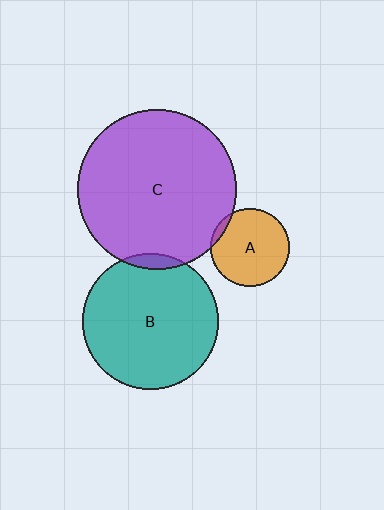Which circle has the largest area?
Circle C (purple).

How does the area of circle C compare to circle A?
Approximately 4.1 times.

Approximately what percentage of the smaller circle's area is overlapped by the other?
Approximately 5%.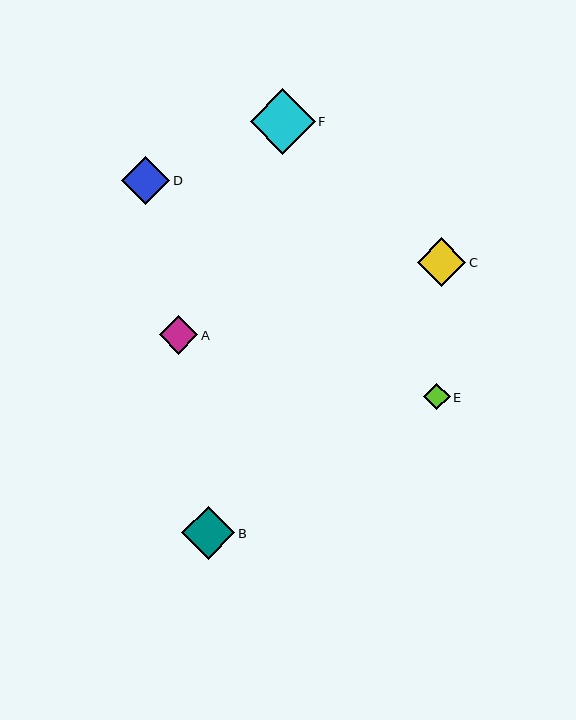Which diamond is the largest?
Diamond F is the largest with a size of approximately 65 pixels.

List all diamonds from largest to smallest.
From largest to smallest: F, B, C, D, A, E.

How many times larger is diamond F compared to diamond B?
Diamond F is approximately 1.2 times the size of diamond B.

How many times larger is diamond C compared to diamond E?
Diamond C is approximately 1.9 times the size of diamond E.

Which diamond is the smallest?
Diamond E is the smallest with a size of approximately 26 pixels.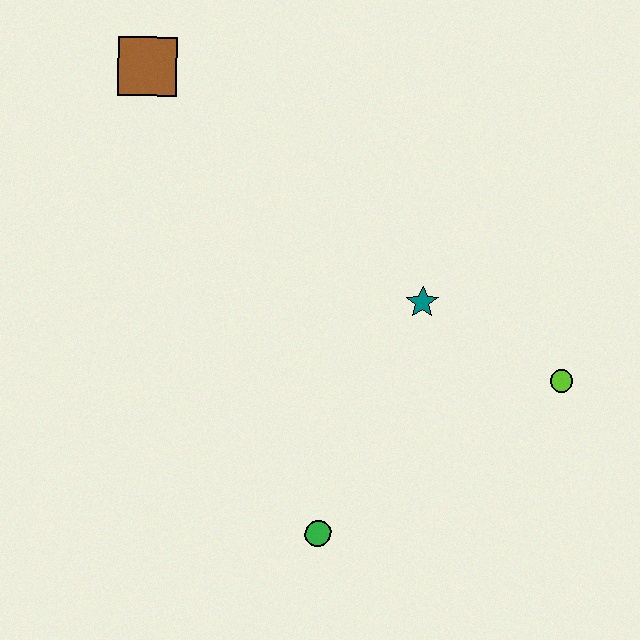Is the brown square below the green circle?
No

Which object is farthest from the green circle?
The brown square is farthest from the green circle.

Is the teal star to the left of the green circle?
No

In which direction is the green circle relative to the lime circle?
The green circle is to the left of the lime circle.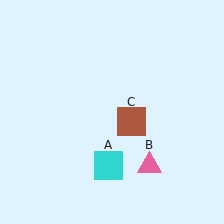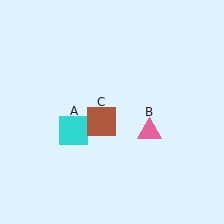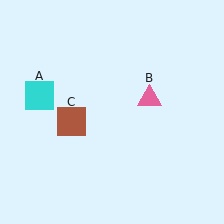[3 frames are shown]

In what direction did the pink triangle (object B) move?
The pink triangle (object B) moved up.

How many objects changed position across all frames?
3 objects changed position: cyan square (object A), pink triangle (object B), brown square (object C).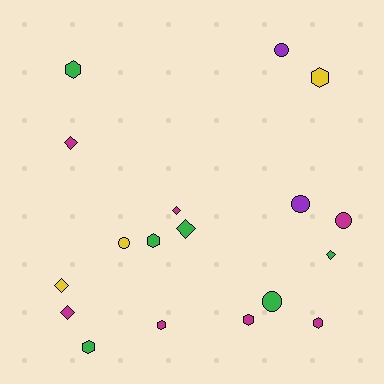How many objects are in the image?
There are 18 objects.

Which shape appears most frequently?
Hexagon, with 7 objects.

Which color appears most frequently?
Magenta, with 7 objects.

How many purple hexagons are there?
There are no purple hexagons.